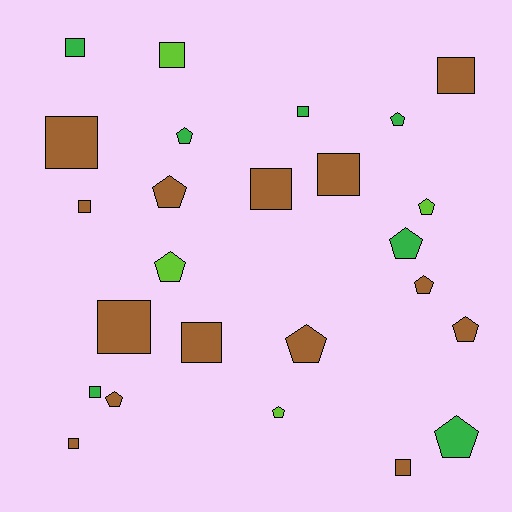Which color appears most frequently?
Brown, with 14 objects.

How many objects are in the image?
There are 25 objects.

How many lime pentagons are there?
There are 3 lime pentagons.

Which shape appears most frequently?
Square, with 13 objects.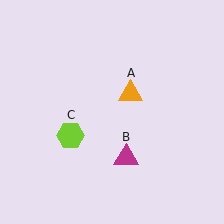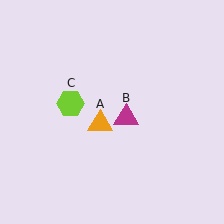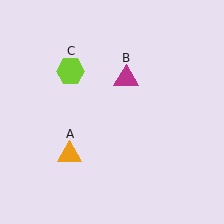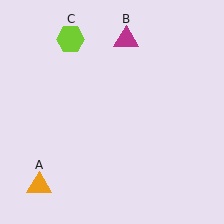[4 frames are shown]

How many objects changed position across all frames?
3 objects changed position: orange triangle (object A), magenta triangle (object B), lime hexagon (object C).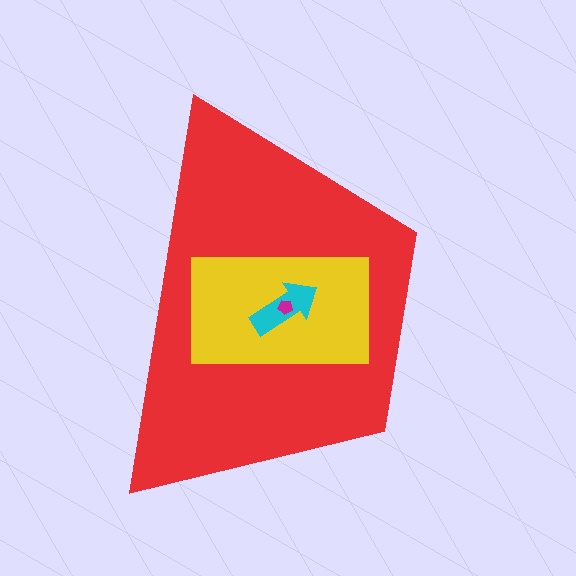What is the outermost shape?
The red trapezoid.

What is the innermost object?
The magenta pentagon.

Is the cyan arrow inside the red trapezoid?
Yes.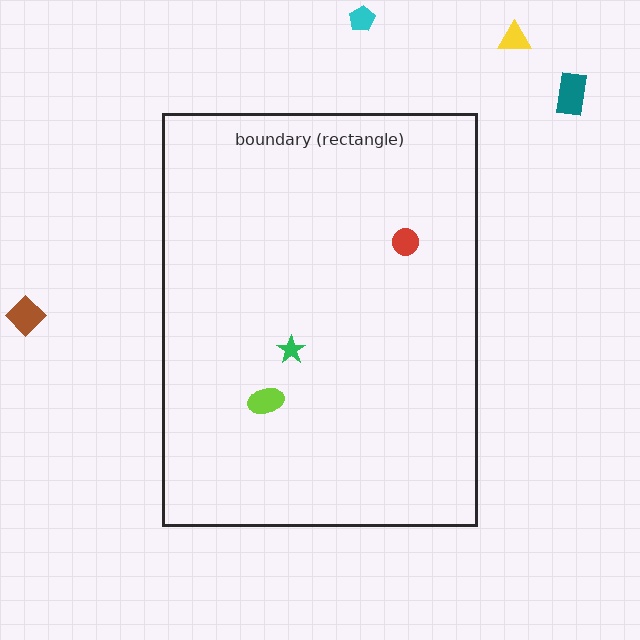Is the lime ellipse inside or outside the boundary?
Inside.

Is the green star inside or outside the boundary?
Inside.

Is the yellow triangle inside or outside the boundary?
Outside.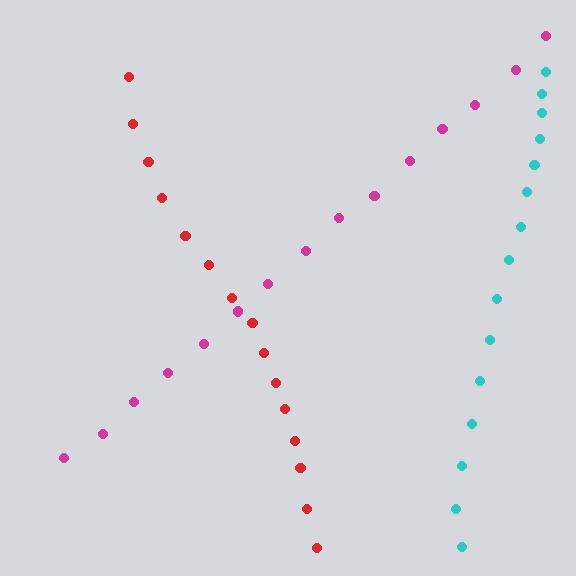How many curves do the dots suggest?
There are 3 distinct paths.